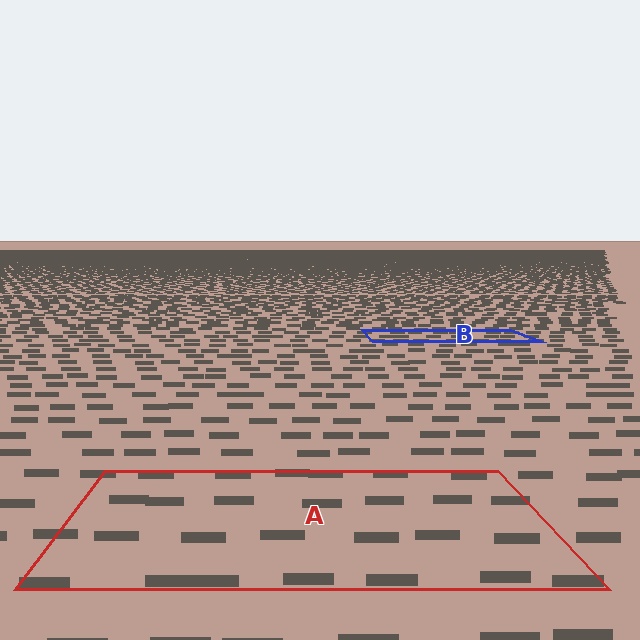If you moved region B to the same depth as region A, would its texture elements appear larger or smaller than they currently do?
They would appear larger. At a closer depth, the same texture elements are projected at a bigger on-screen size.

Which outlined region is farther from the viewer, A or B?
Region B is farther from the viewer — the texture elements inside it appear smaller and more densely packed.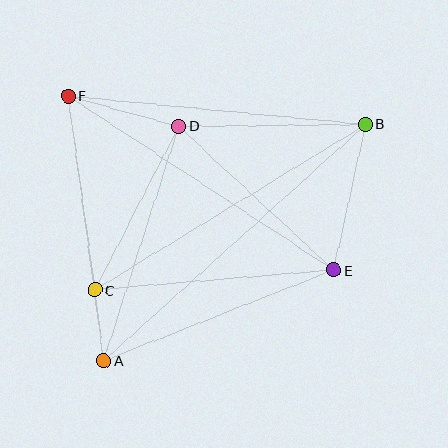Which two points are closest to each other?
Points A and C are closest to each other.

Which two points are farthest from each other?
Points A and B are farthest from each other.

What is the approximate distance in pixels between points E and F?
The distance between E and F is approximately 318 pixels.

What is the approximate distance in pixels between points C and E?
The distance between C and E is approximately 240 pixels.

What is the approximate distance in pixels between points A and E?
The distance between A and E is approximately 247 pixels.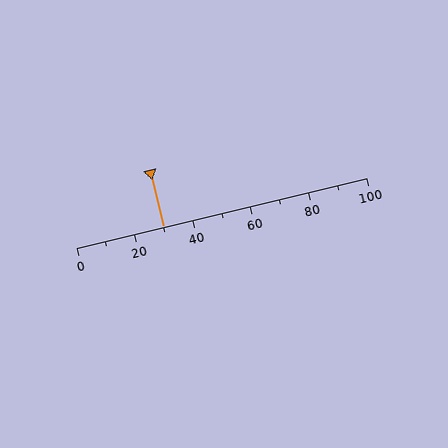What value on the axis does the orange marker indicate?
The marker indicates approximately 30.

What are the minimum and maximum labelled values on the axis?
The axis runs from 0 to 100.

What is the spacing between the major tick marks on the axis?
The major ticks are spaced 20 apart.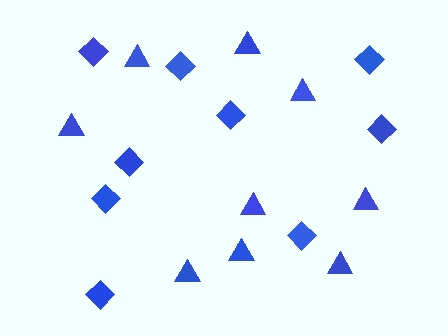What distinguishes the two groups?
There are 2 groups: one group of triangles (9) and one group of diamonds (9).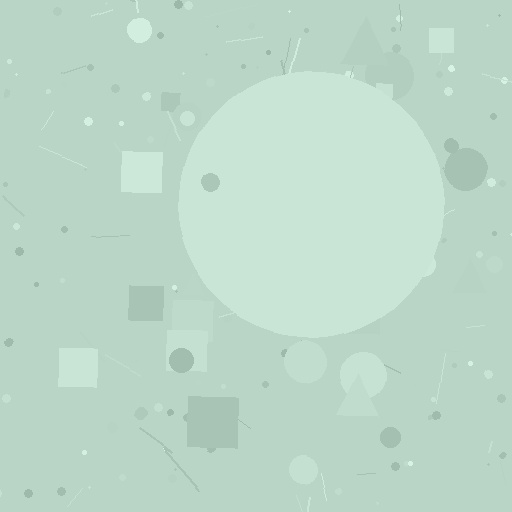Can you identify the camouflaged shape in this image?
The camouflaged shape is a circle.